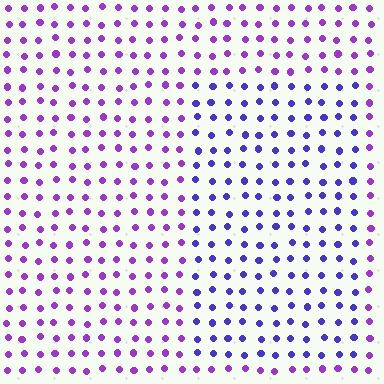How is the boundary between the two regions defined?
The boundary is defined purely by a slight shift in hue (about 34 degrees). Spacing, size, and orientation are identical on both sides.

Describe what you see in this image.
The image is filled with small purple elements in a uniform arrangement. A rectangle-shaped region is visible where the elements are tinted to a slightly different hue, forming a subtle color boundary.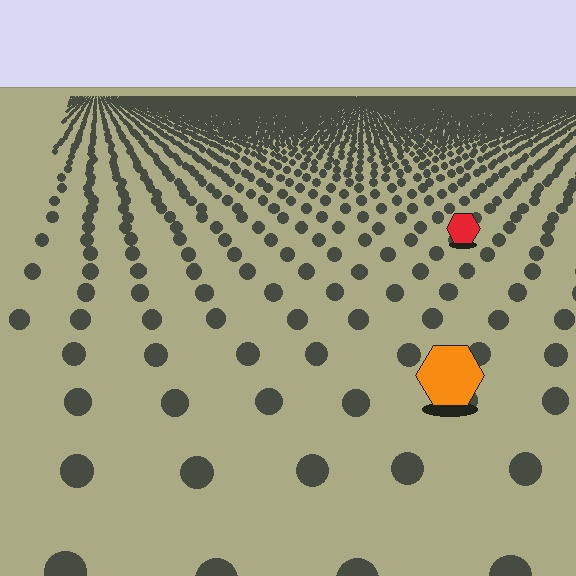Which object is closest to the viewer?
The orange hexagon is closest. The texture marks near it are larger and more spread out.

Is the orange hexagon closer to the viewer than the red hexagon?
Yes. The orange hexagon is closer — you can tell from the texture gradient: the ground texture is coarser near it.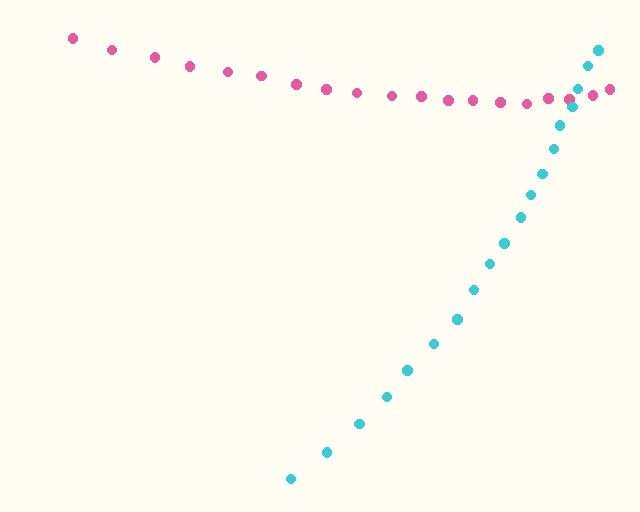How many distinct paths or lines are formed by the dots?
There are 2 distinct paths.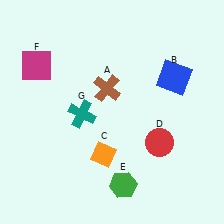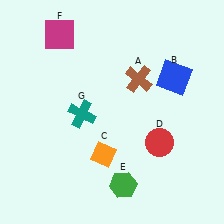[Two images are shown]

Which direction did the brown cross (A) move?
The brown cross (A) moved right.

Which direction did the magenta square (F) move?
The magenta square (F) moved up.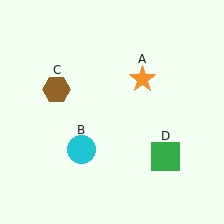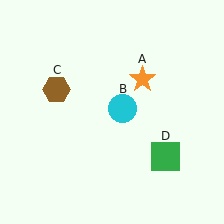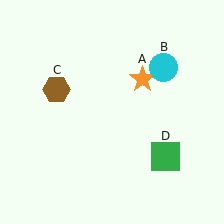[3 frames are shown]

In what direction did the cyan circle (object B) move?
The cyan circle (object B) moved up and to the right.